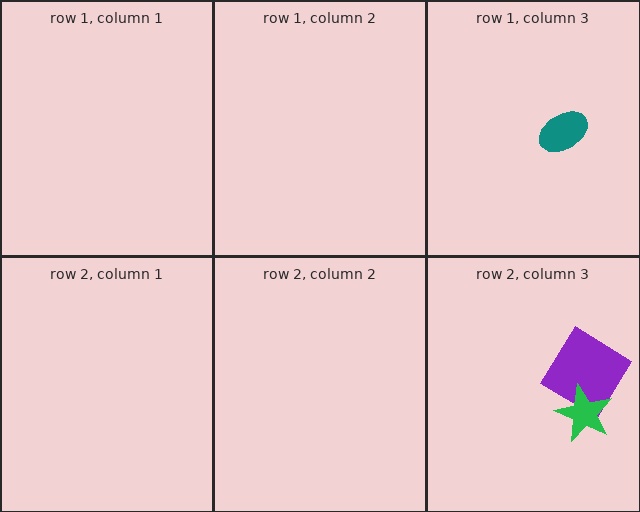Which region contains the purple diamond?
The row 2, column 3 region.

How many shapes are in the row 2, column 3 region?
2.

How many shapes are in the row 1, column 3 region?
1.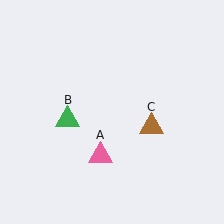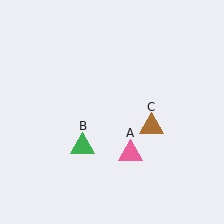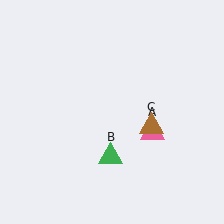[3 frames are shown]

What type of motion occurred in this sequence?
The pink triangle (object A), green triangle (object B) rotated counterclockwise around the center of the scene.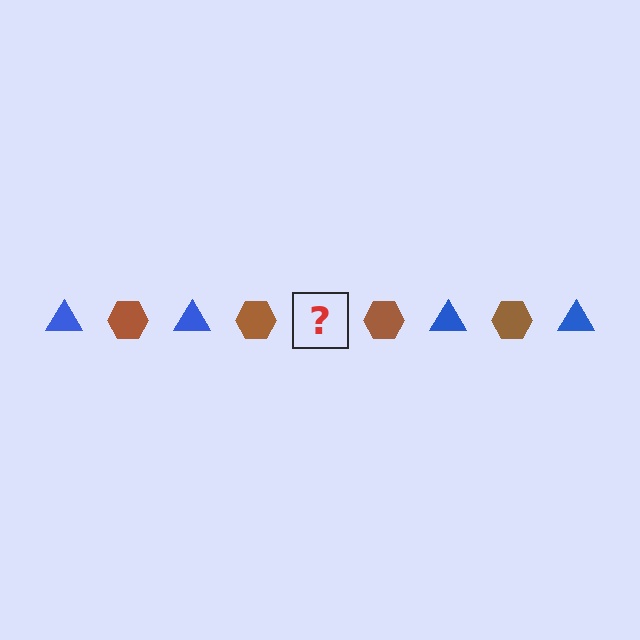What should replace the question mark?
The question mark should be replaced with a blue triangle.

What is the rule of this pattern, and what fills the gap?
The rule is that the pattern alternates between blue triangle and brown hexagon. The gap should be filled with a blue triangle.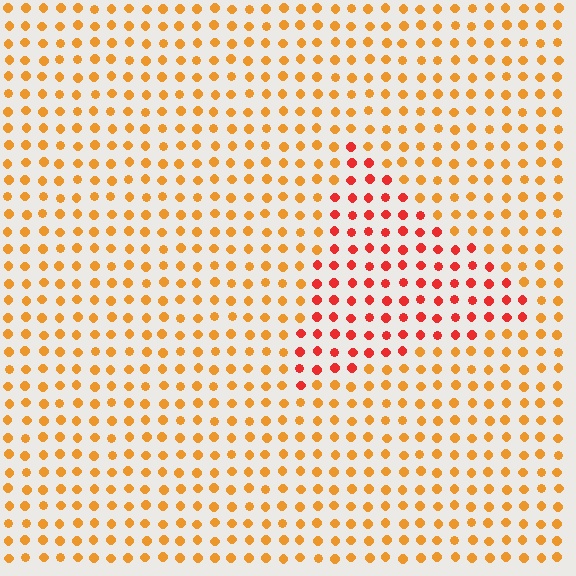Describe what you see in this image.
The image is filled with small orange elements in a uniform arrangement. A triangle-shaped region is visible where the elements are tinted to a slightly different hue, forming a subtle color boundary.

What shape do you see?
I see a triangle.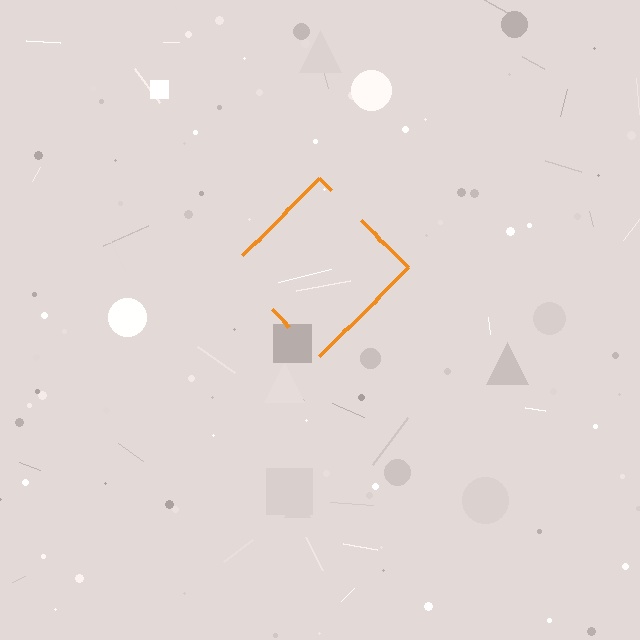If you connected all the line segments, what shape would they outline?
They would outline a diamond.